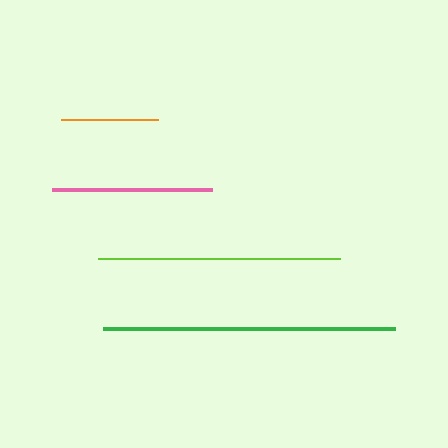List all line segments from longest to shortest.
From longest to shortest: green, lime, pink, orange.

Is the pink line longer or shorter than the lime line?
The lime line is longer than the pink line.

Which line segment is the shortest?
The orange line is the shortest at approximately 97 pixels.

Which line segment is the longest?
The green line is the longest at approximately 292 pixels.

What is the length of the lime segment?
The lime segment is approximately 242 pixels long.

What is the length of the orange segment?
The orange segment is approximately 97 pixels long.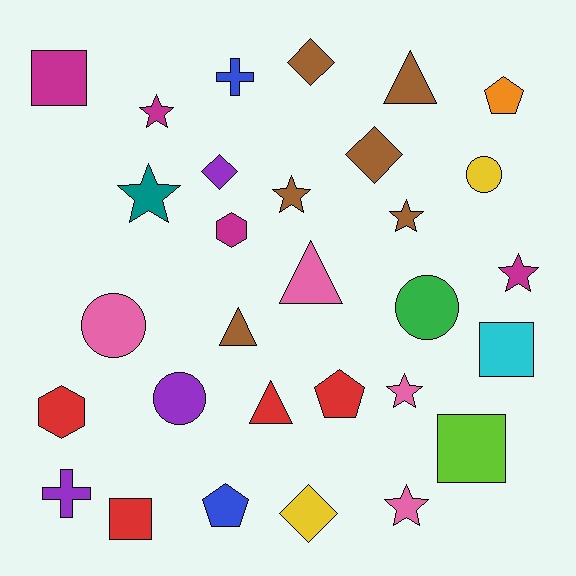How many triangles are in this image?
There are 4 triangles.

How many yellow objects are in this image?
There are 2 yellow objects.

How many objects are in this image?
There are 30 objects.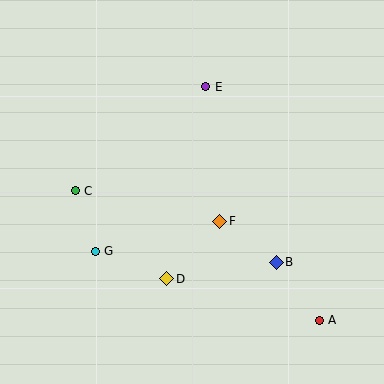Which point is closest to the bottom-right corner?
Point A is closest to the bottom-right corner.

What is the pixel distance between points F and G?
The distance between F and G is 128 pixels.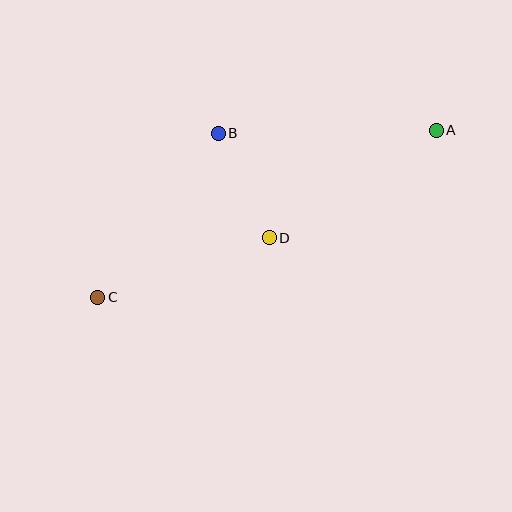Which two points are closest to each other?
Points B and D are closest to each other.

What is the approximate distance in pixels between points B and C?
The distance between B and C is approximately 203 pixels.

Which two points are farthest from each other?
Points A and C are farthest from each other.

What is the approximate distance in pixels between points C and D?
The distance between C and D is approximately 181 pixels.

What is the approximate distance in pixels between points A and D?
The distance between A and D is approximately 199 pixels.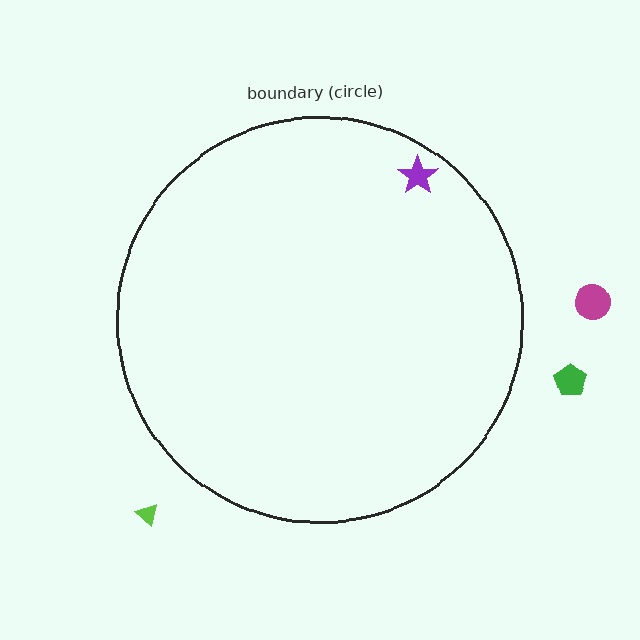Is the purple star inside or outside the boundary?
Inside.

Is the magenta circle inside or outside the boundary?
Outside.